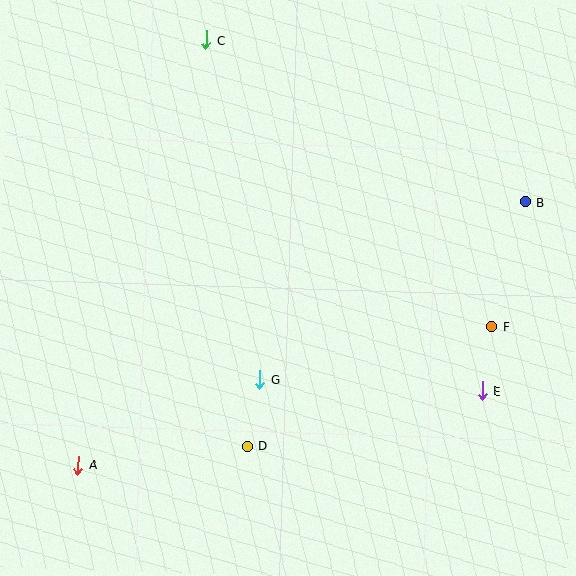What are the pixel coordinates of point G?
Point G is at (260, 379).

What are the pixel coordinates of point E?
Point E is at (482, 391).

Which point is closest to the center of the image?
Point G at (260, 379) is closest to the center.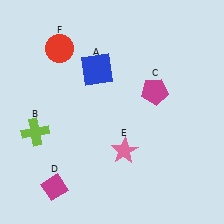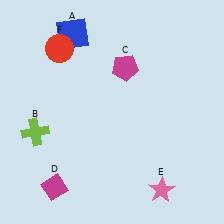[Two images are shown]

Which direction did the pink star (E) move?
The pink star (E) moved down.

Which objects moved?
The objects that moved are: the blue square (A), the magenta pentagon (C), the pink star (E).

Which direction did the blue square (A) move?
The blue square (A) moved up.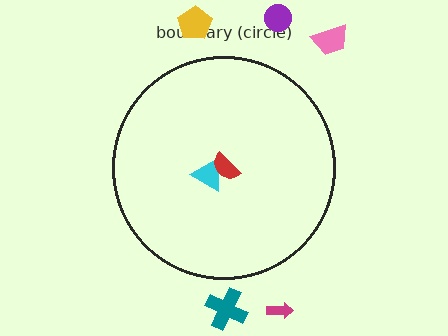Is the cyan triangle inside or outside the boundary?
Inside.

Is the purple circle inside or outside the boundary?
Outside.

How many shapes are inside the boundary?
2 inside, 5 outside.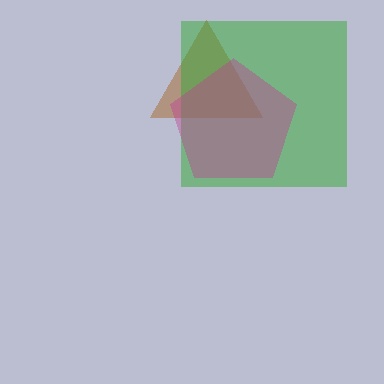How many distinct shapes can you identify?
There are 3 distinct shapes: a brown triangle, a green square, a magenta pentagon.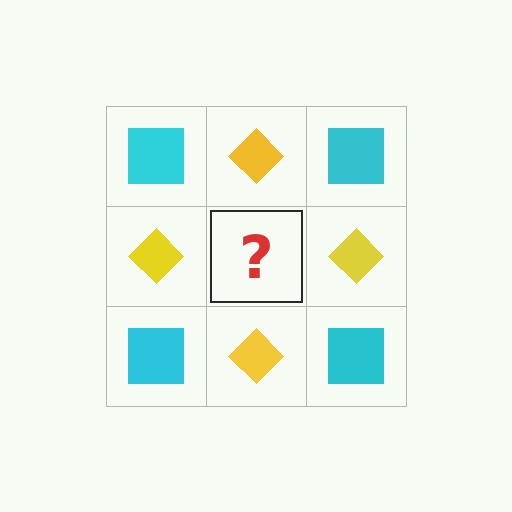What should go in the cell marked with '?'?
The missing cell should contain a cyan square.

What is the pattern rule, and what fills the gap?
The rule is that it alternates cyan square and yellow diamond in a checkerboard pattern. The gap should be filled with a cyan square.